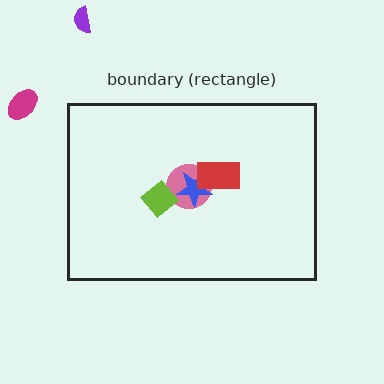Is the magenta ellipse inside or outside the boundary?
Outside.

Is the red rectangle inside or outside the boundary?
Inside.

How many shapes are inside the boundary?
4 inside, 2 outside.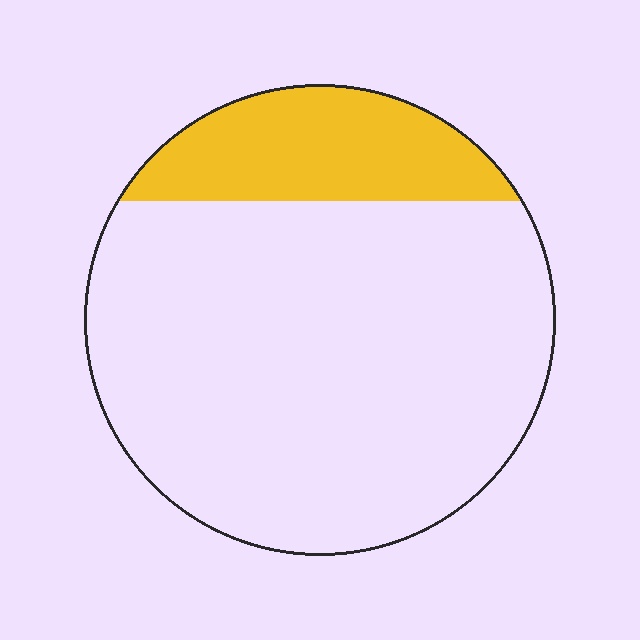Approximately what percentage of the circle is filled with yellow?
Approximately 20%.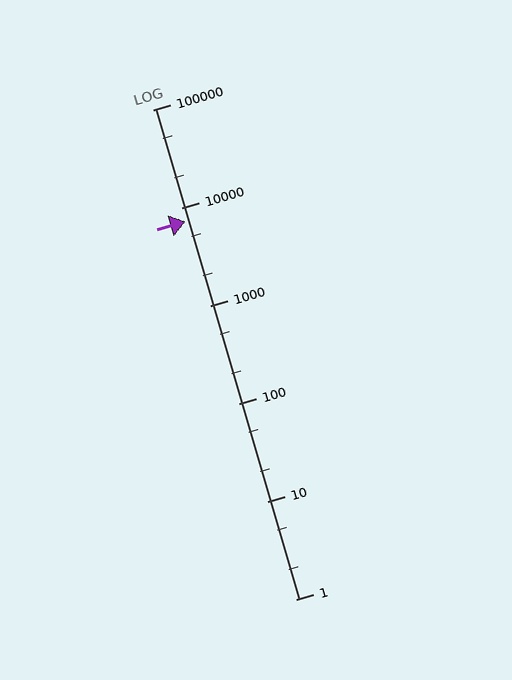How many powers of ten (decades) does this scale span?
The scale spans 5 decades, from 1 to 100000.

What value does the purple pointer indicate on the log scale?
The pointer indicates approximately 7200.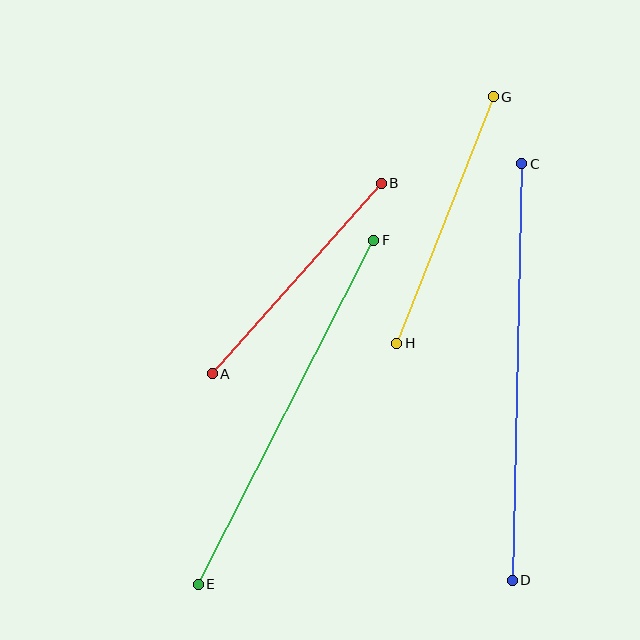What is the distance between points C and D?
The distance is approximately 417 pixels.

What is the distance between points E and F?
The distance is approximately 386 pixels.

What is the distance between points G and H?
The distance is approximately 265 pixels.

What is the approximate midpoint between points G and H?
The midpoint is at approximately (445, 220) pixels.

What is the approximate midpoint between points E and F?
The midpoint is at approximately (286, 412) pixels.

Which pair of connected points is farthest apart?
Points C and D are farthest apart.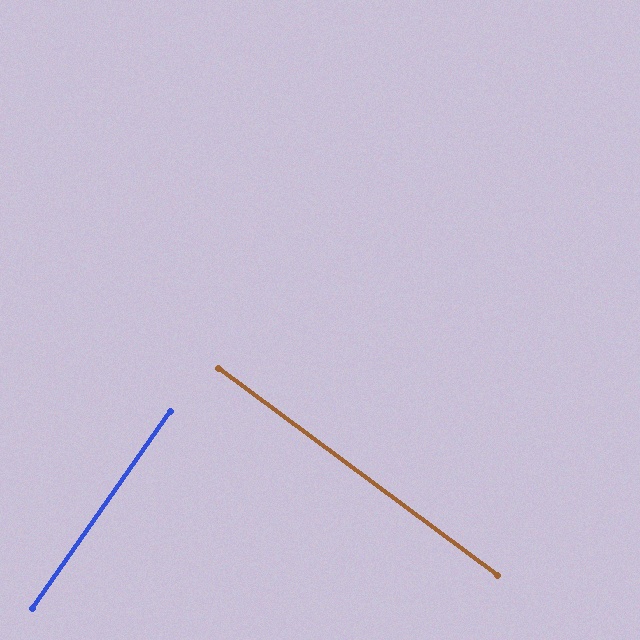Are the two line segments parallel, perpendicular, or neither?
Perpendicular — they meet at approximately 88°.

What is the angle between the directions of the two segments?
Approximately 88 degrees.